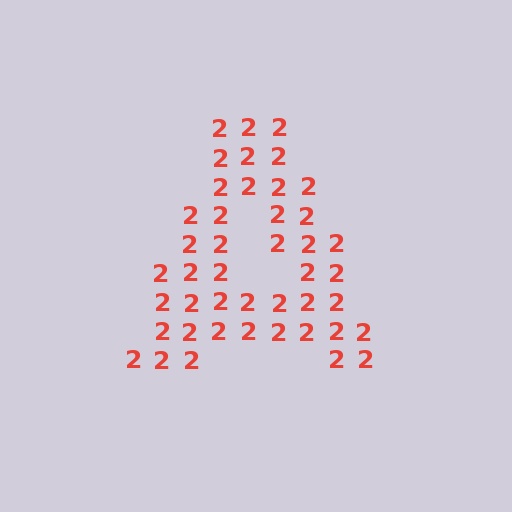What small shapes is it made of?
It is made of small digit 2's.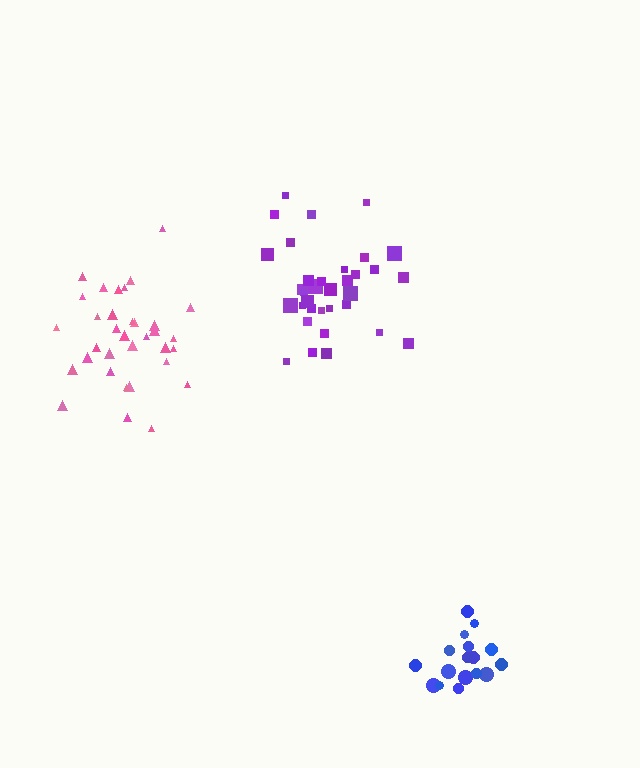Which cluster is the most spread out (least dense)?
Purple.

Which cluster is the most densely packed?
Blue.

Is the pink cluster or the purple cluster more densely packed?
Pink.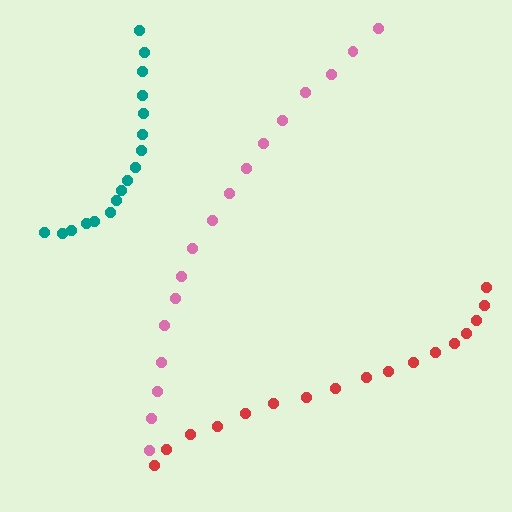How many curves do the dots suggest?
There are 3 distinct paths.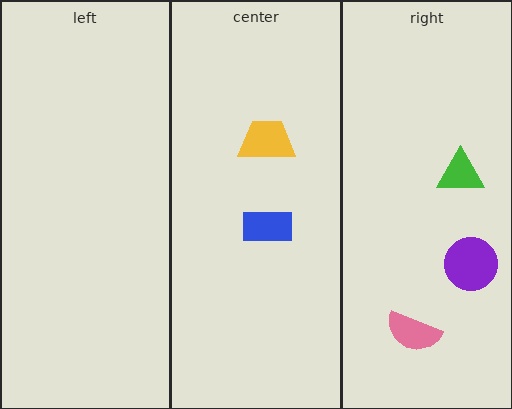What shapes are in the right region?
The pink semicircle, the green triangle, the purple circle.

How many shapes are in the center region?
2.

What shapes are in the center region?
The blue rectangle, the yellow trapezoid.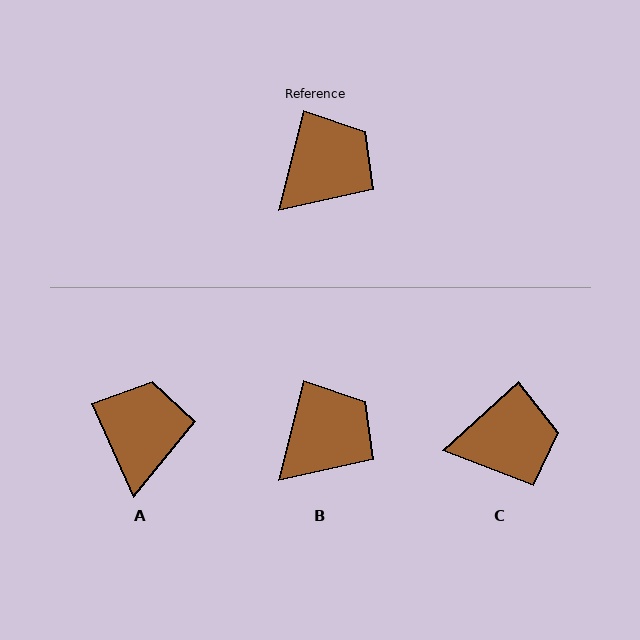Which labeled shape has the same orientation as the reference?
B.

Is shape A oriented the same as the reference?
No, it is off by about 38 degrees.